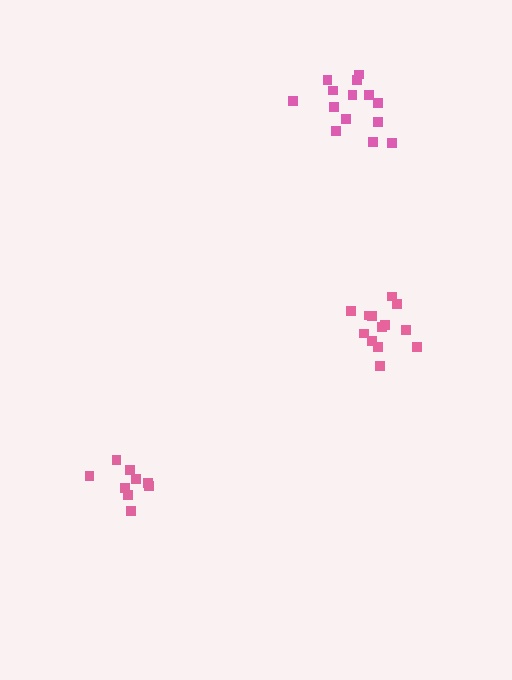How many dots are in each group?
Group 1: 9 dots, Group 2: 14 dots, Group 3: 13 dots (36 total).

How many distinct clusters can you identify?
There are 3 distinct clusters.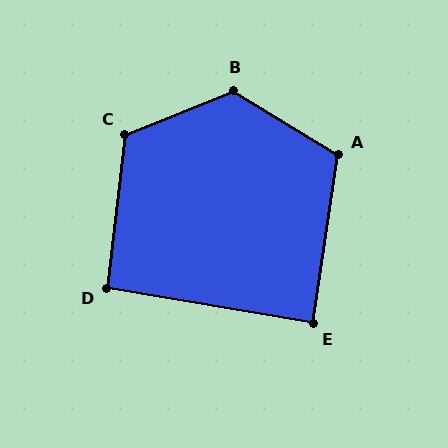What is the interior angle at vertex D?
Approximately 93 degrees (approximately right).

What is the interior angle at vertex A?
Approximately 113 degrees (obtuse).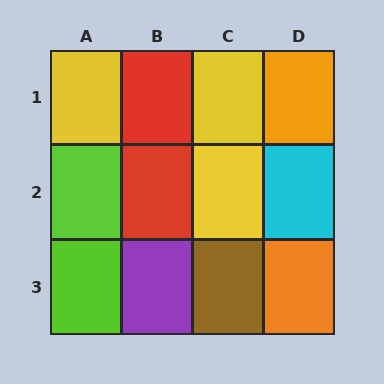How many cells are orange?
2 cells are orange.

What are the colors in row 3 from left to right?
Lime, purple, brown, orange.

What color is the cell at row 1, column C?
Yellow.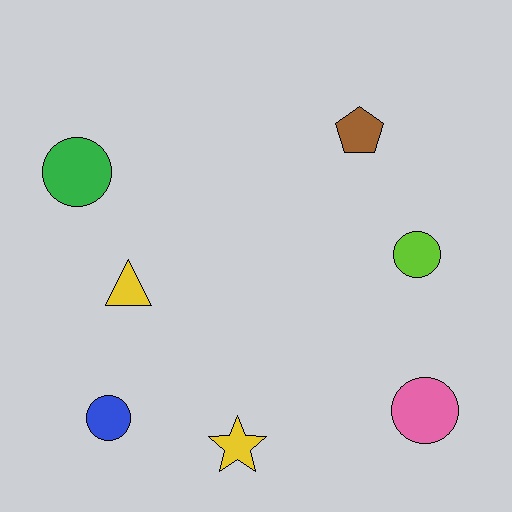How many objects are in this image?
There are 7 objects.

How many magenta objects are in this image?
There are no magenta objects.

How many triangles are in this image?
There is 1 triangle.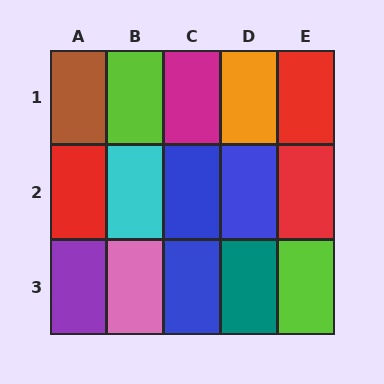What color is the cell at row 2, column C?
Blue.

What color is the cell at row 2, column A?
Red.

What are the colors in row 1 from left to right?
Brown, lime, magenta, orange, red.